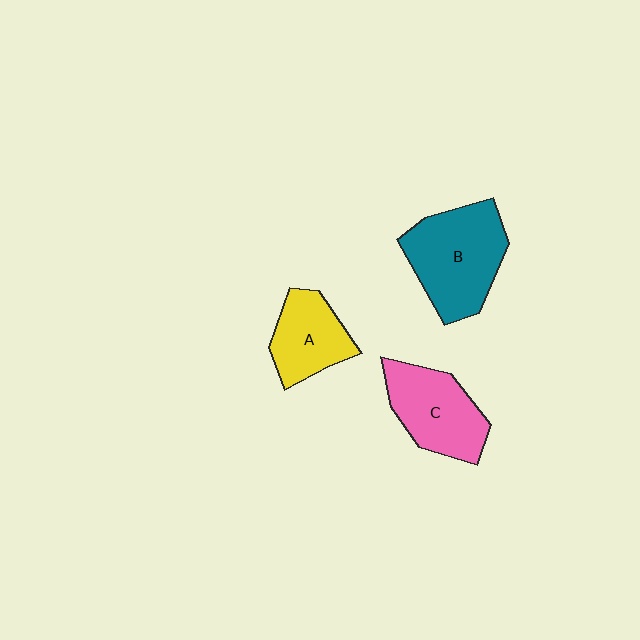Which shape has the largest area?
Shape B (teal).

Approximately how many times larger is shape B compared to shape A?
Approximately 1.6 times.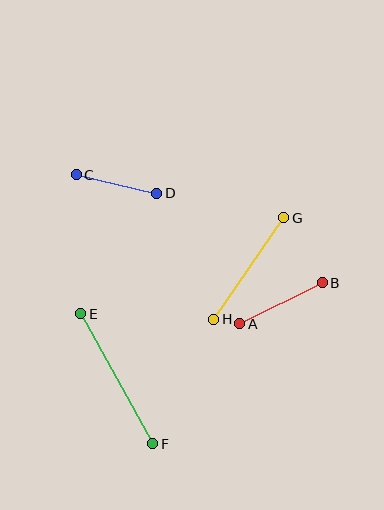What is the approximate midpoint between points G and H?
The midpoint is at approximately (249, 268) pixels.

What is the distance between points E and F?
The distance is approximately 148 pixels.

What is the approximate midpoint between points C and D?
The midpoint is at approximately (117, 184) pixels.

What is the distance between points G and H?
The distance is approximately 123 pixels.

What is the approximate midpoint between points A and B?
The midpoint is at approximately (281, 303) pixels.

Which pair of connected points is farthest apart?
Points E and F are farthest apart.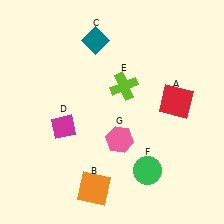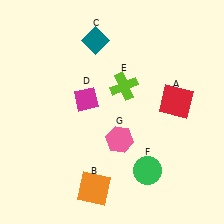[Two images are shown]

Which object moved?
The magenta diamond (D) moved up.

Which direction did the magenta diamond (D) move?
The magenta diamond (D) moved up.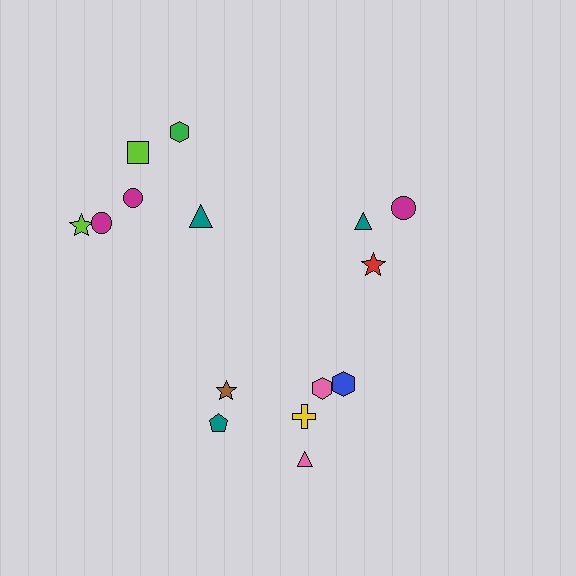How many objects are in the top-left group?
There are 6 objects.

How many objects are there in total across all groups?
There are 15 objects.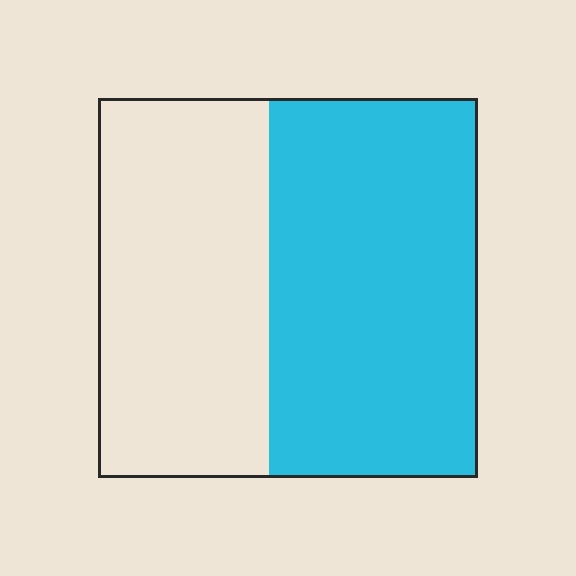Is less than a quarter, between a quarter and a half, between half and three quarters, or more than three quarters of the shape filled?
Between half and three quarters.